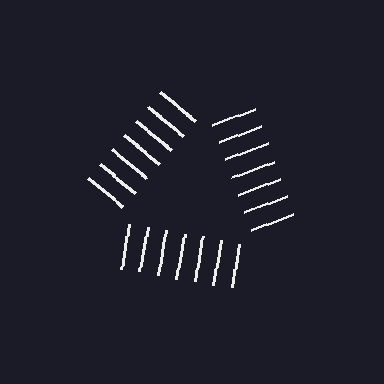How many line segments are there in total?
21 — 7 along each of the 3 edges.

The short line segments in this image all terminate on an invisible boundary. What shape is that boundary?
An illusory triangle — the line segments terminate on its edges but no continuous stroke is drawn.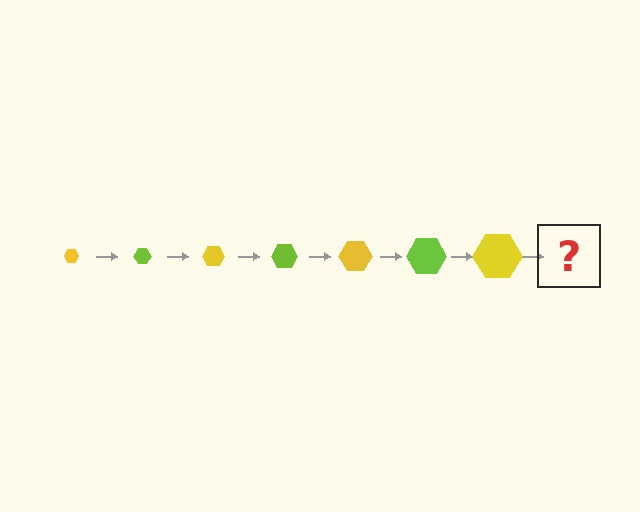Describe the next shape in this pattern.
It should be a lime hexagon, larger than the previous one.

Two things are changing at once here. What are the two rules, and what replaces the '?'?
The two rules are that the hexagon grows larger each step and the color cycles through yellow and lime. The '?' should be a lime hexagon, larger than the previous one.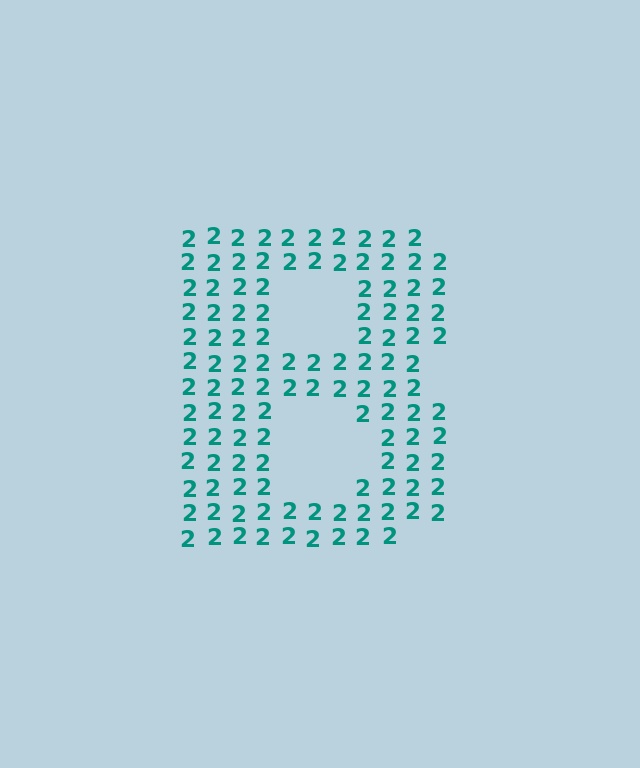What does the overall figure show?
The overall figure shows the letter B.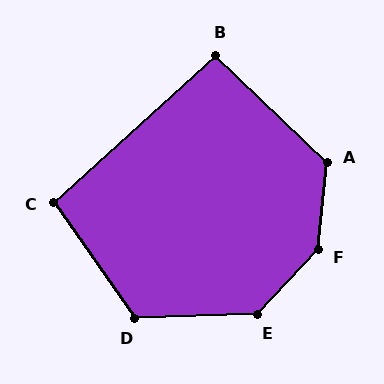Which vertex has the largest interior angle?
F, at approximately 143 degrees.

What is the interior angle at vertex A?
Approximately 128 degrees (obtuse).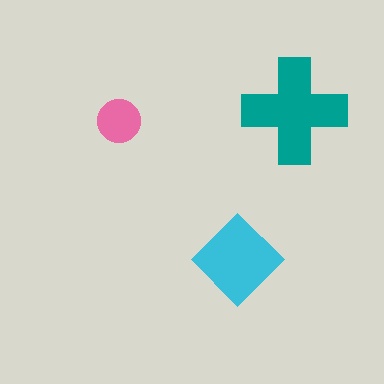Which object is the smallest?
The pink circle.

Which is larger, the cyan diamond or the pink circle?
The cyan diamond.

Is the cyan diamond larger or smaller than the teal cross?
Smaller.